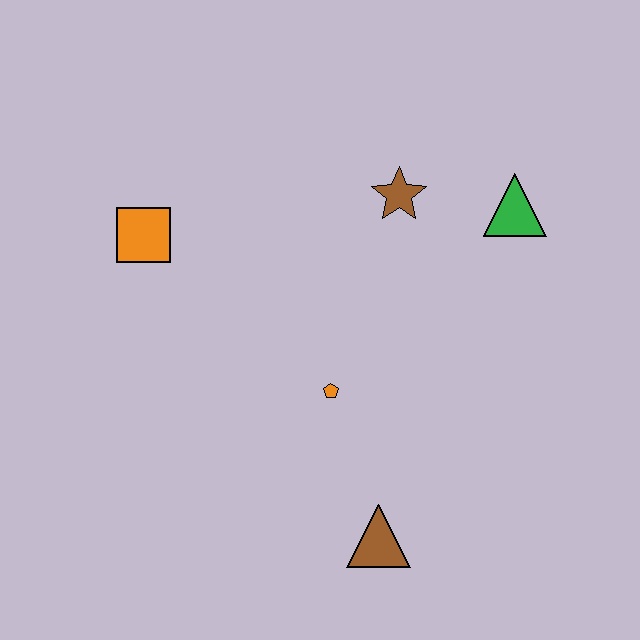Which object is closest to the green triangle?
The brown star is closest to the green triangle.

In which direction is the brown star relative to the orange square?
The brown star is to the right of the orange square.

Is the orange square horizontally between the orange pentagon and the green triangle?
No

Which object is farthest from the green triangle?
The orange square is farthest from the green triangle.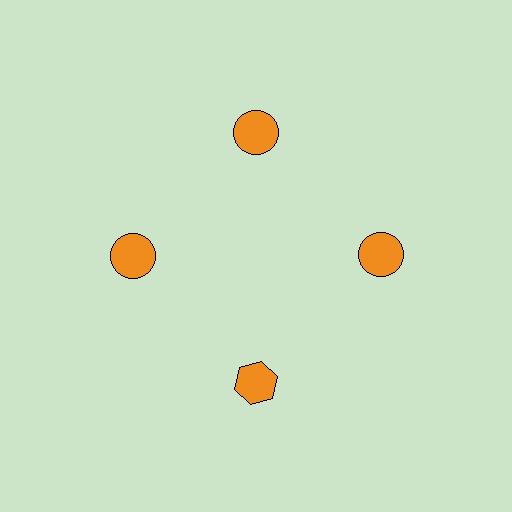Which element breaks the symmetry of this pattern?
The orange hexagon at roughly the 6 o'clock position breaks the symmetry. All other shapes are orange circles.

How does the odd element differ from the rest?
It has a different shape: hexagon instead of circle.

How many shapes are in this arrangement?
There are 4 shapes arranged in a ring pattern.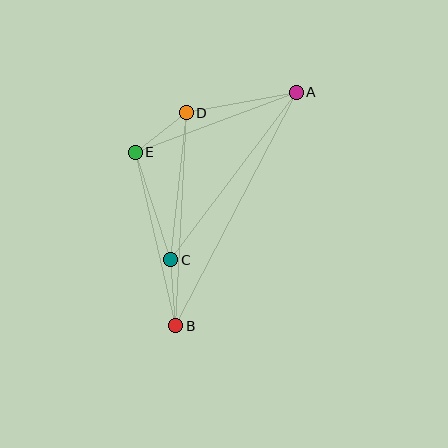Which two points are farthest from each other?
Points A and B are farthest from each other.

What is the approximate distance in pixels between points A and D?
The distance between A and D is approximately 112 pixels.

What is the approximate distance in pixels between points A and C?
The distance between A and C is approximately 209 pixels.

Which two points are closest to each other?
Points D and E are closest to each other.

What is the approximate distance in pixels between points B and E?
The distance between B and E is approximately 178 pixels.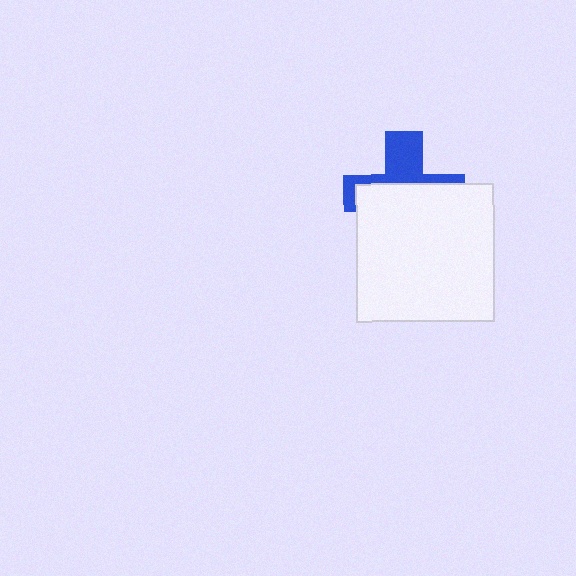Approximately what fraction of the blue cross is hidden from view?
Roughly 61% of the blue cross is hidden behind the white square.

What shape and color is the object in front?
The object in front is a white square.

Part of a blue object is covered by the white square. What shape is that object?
It is a cross.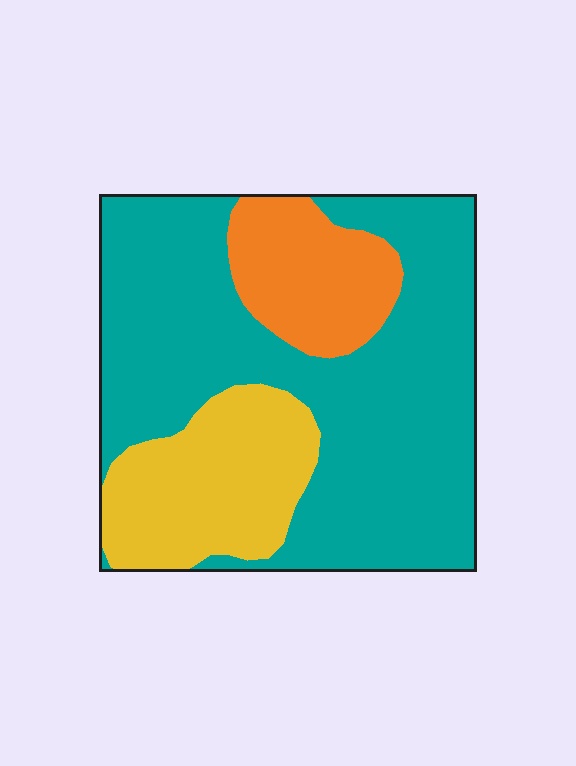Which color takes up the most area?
Teal, at roughly 65%.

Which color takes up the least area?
Orange, at roughly 15%.